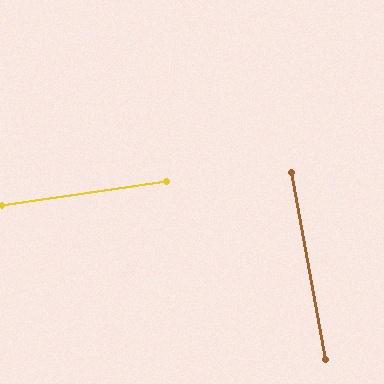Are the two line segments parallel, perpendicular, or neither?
Perpendicular — they meet at approximately 88°.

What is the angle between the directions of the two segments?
Approximately 88 degrees.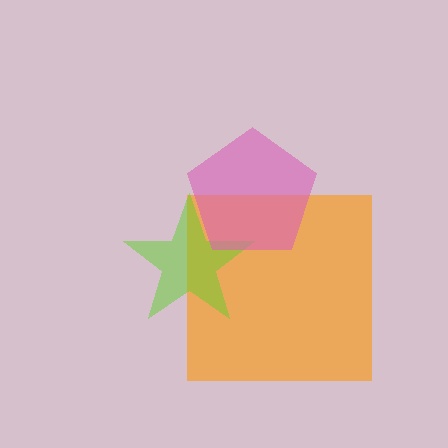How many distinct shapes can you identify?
There are 3 distinct shapes: an orange square, a lime star, a pink pentagon.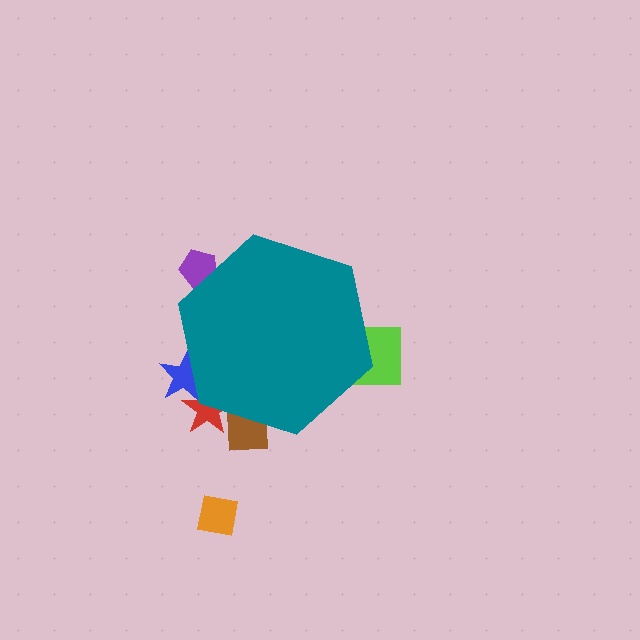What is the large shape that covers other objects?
A teal hexagon.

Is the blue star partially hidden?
Yes, the blue star is partially hidden behind the teal hexagon.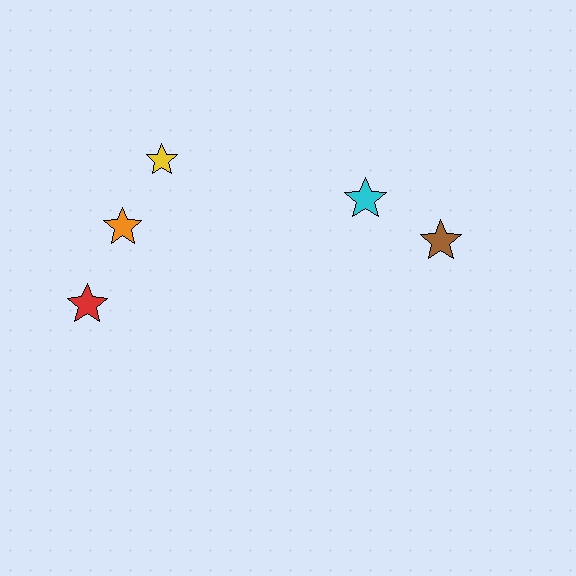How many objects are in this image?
There are 5 objects.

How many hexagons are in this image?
There are no hexagons.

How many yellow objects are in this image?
There is 1 yellow object.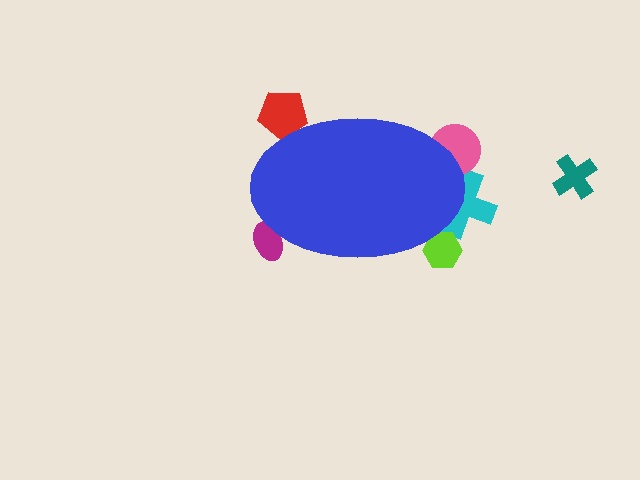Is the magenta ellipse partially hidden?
Yes, the magenta ellipse is partially hidden behind the blue ellipse.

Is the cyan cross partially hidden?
Yes, the cyan cross is partially hidden behind the blue ellipse.